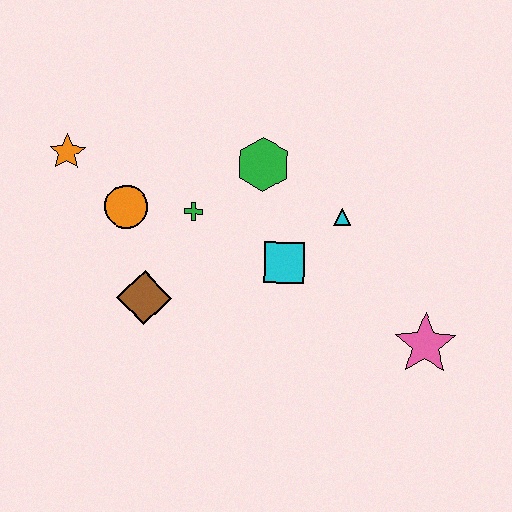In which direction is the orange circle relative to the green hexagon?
The orange circle is to the left of the green hexagon.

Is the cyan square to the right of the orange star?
Yes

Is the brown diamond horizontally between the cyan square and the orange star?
Yes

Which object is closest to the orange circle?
The green cross is closest to the orange circle.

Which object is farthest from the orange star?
The pink star is farthest from the orange star.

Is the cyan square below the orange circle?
Yes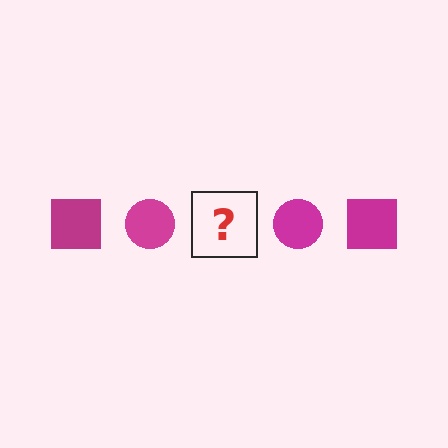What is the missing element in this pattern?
The missing element is a magenta square.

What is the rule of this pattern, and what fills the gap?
The rule is that the pattern cycles through square, circle shapes in magenta. The gap should be filled with a magenta square.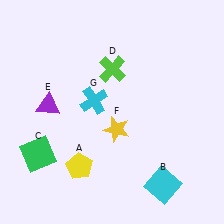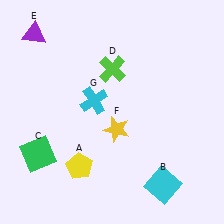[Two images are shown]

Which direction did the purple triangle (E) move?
The purple triangle (E) moved up.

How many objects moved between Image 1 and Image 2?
1 object moved between the two images.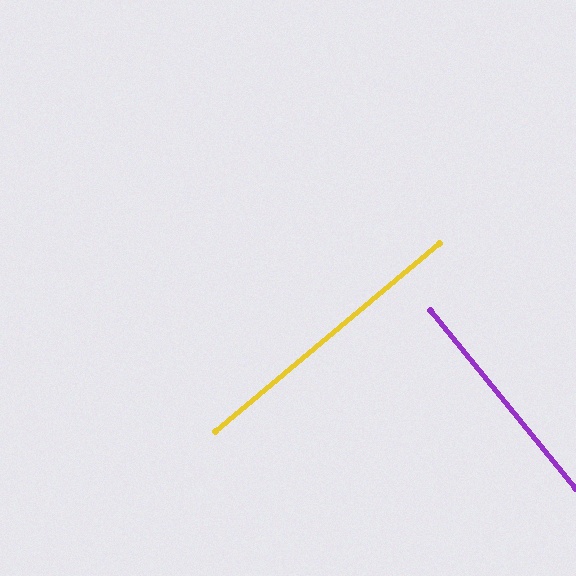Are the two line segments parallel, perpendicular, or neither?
Perpendicular — they meet at approximately 89°.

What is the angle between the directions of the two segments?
Approximately 89 degrees.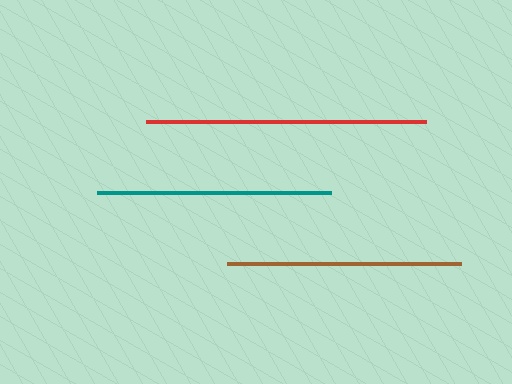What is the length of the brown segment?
The brown segment is approximately 234 pixels long.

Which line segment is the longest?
The red line is the longest at approximately 280 pixels.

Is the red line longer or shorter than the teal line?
The red line is longer than the teal line.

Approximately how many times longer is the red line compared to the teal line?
The red line is approximately 1.2 times the length of the teal line.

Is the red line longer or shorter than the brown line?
The red line is longer than the brown line.